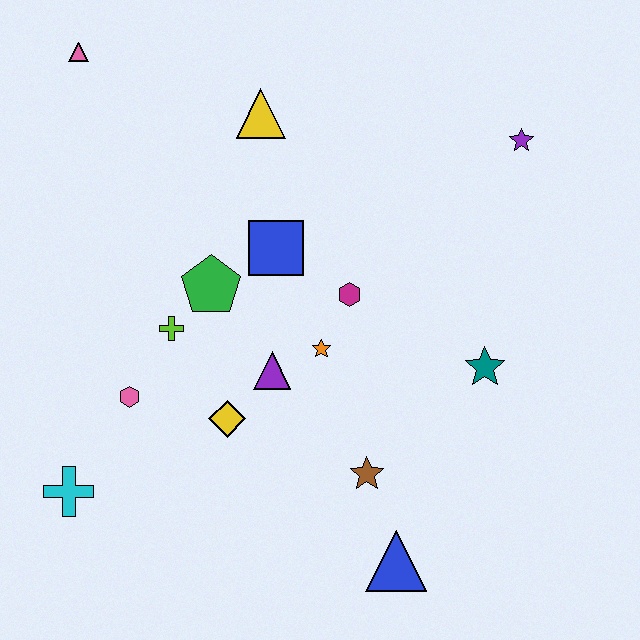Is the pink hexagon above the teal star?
No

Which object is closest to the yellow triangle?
The blue square is closest to the yellow triangle.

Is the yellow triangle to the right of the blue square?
No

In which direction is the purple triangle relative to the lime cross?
The purple triangle is to the right of the lime cross.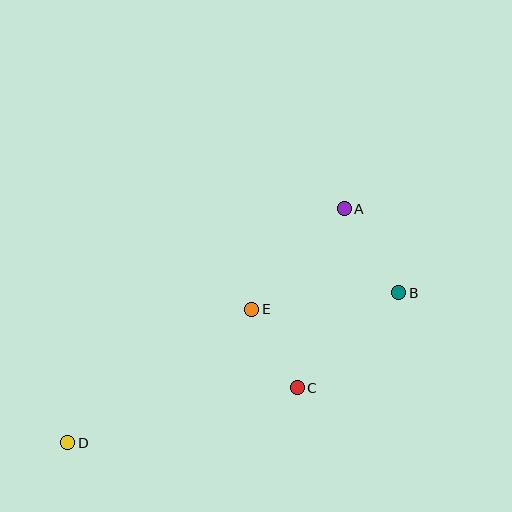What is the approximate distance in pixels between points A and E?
The distance between A and E is approximately 137 pixels.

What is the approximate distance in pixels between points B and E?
The distance between B and E is approximately 148 pixels.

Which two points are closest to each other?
Points C and E are closest to each other.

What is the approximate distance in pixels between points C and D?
The distance between C and D is approximately 236 pixels.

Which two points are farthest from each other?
Points B and D are farthest from each other.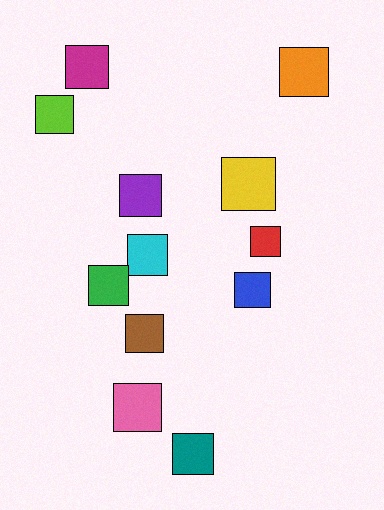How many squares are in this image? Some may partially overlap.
There are 12 squares.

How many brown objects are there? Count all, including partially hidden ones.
There is 1 brown object.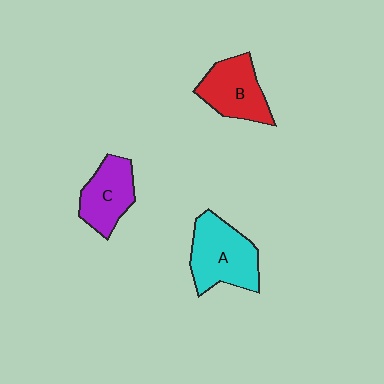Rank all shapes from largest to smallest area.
From largest to smallest: A (cyan), B (red), C (purple).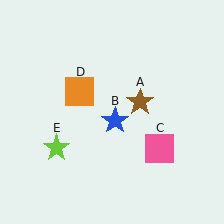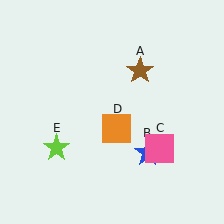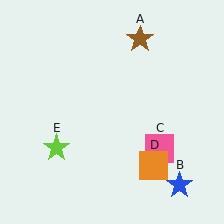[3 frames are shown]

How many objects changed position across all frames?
3 objects changed position: brown star (object A), blue star (object B), orange square (object D).